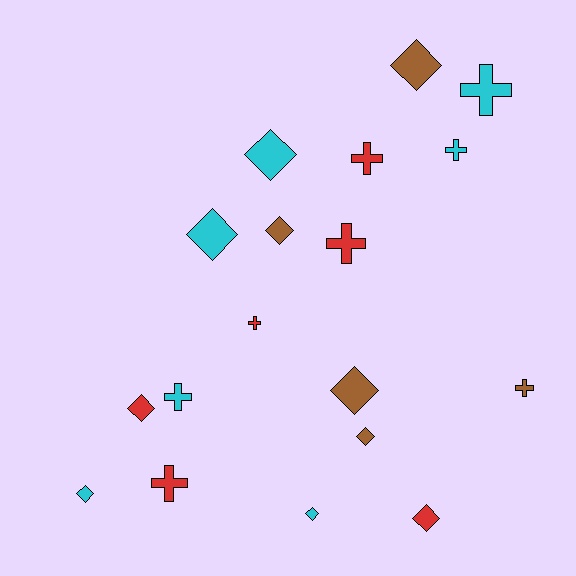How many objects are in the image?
There are 18 objects.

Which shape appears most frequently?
Diamond, with 10 objects.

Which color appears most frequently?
Cyan, with 7 objects.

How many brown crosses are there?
There is 1 brown cross.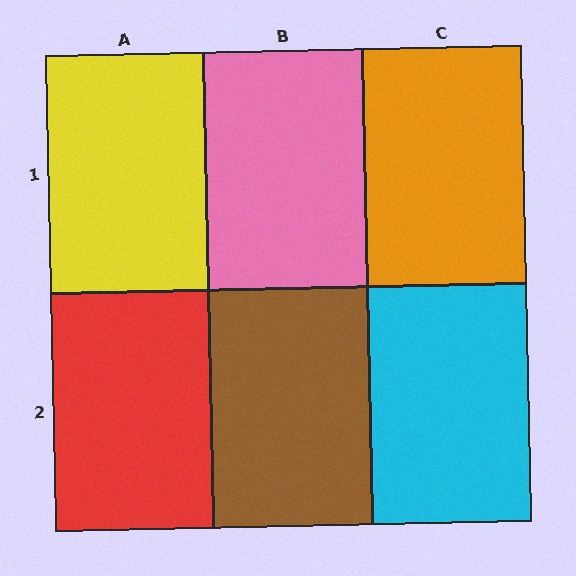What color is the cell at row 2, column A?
Red.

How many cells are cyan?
1 cell is cyan.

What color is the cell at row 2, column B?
Brown.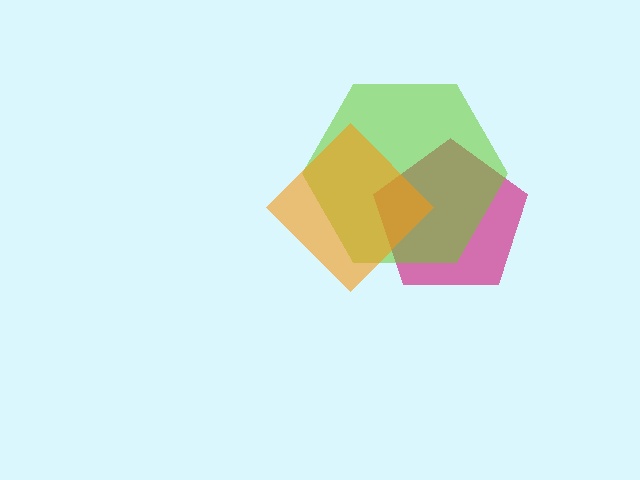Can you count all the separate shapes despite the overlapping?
Yes, there are 3 separate shapes.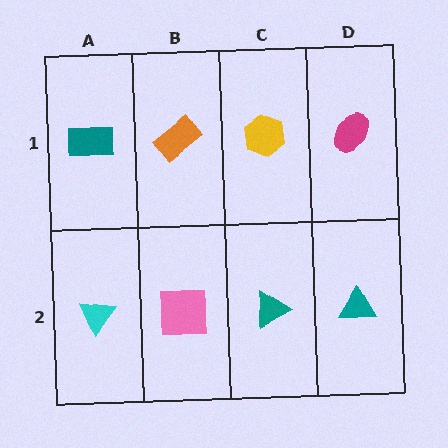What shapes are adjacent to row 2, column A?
A teal rectangle (row 1, column A), a pink square (row 2, column B).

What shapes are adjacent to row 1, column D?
A teal triangle (row 2, column D), a yellow hexagon (row 1, column C).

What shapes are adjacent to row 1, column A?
A cyan triangle (row 2, column A), an orange rectangle (row 1, column B).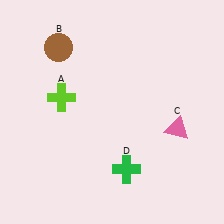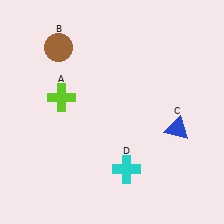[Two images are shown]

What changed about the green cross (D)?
In Image 1, D is green. In Image 2, it changed to cyan.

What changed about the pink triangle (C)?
In Image 1, C is pink. In Image 2, it changed to blue.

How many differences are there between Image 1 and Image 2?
There are 2 differences between the two images.